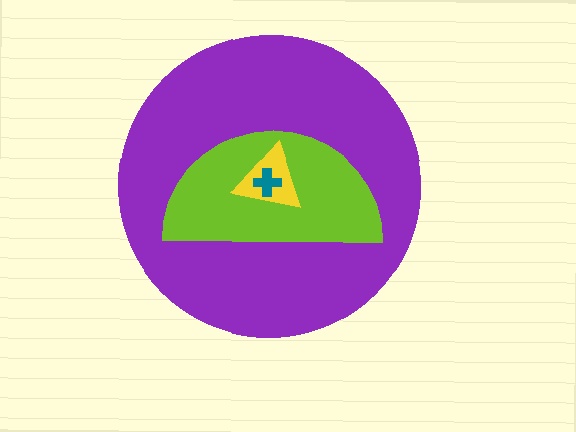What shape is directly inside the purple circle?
The lime semicircle.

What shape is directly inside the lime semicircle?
The yellow triangle.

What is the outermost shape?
The purple circle.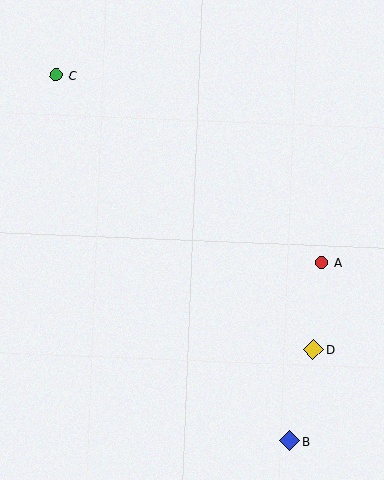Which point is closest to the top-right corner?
Point A is closest to the top-right corner.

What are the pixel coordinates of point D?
Point D is at (313, 349).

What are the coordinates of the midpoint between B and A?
The midpoint between B and A is at (306, 352).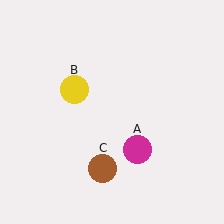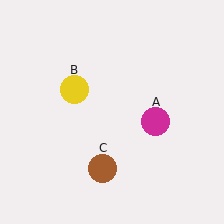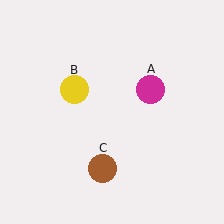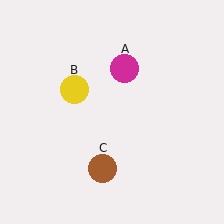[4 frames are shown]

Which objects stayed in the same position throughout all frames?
Yellow circle (object B) and brown circle (object C) remained stationary.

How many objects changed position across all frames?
1 object changed position: magenta circle (object A).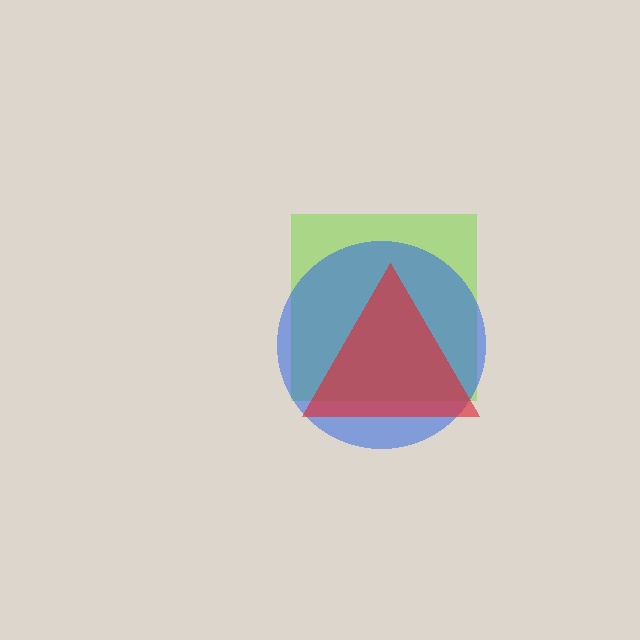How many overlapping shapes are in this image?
There are 3 overlapping shapes in the image.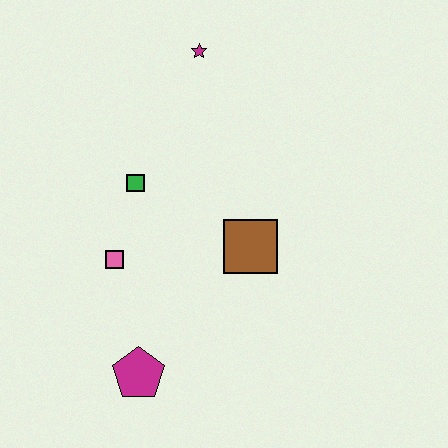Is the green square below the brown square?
No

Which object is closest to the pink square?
The green square is closest to the pink square.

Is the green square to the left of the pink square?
No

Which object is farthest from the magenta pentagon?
The magenta star is farthest from the magenta pentagon.